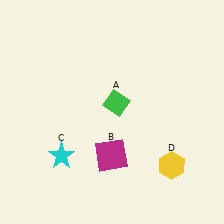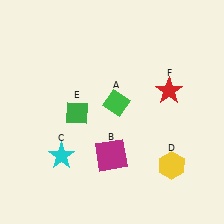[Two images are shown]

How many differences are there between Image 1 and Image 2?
There are 2 differences between the two images.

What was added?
A green diamond (E), a red star (F) were added in Image 2.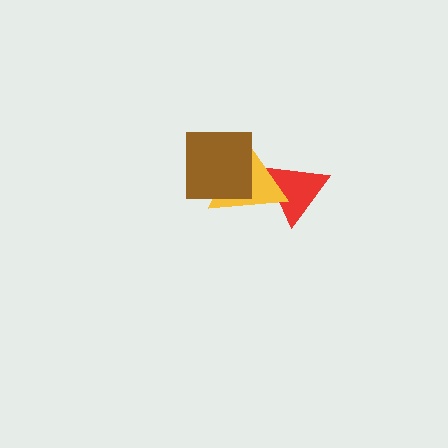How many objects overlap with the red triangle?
1 object overlaps with the red triangle.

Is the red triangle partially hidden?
Yes, it is partially covered by another shape.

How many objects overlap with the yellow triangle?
2 objects overlap with the yellow triangle.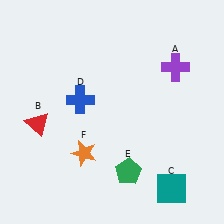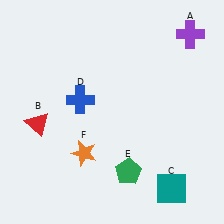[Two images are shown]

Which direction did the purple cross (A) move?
The purple cross (A) moved up.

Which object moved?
The purple cross (A) moved up.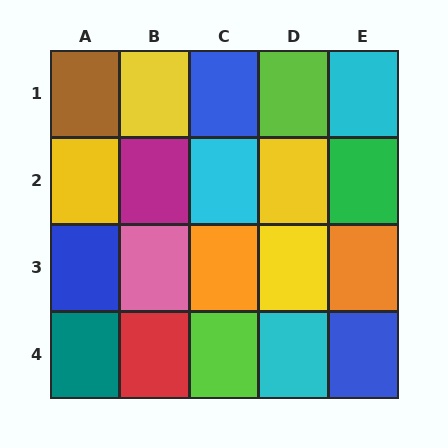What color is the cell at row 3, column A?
Blue.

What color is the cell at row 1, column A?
Brown.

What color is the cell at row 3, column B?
Pink.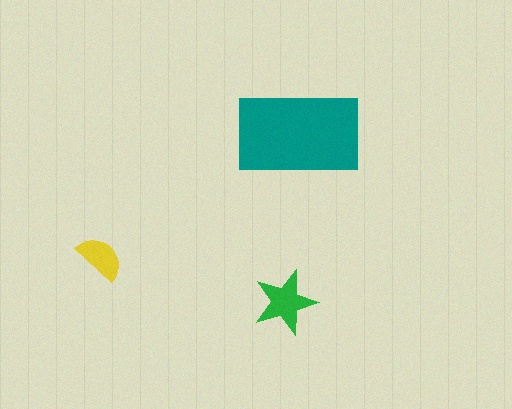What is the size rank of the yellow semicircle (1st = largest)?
3rd.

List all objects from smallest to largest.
The yellow semicircle, the green star, the teal rectangle.